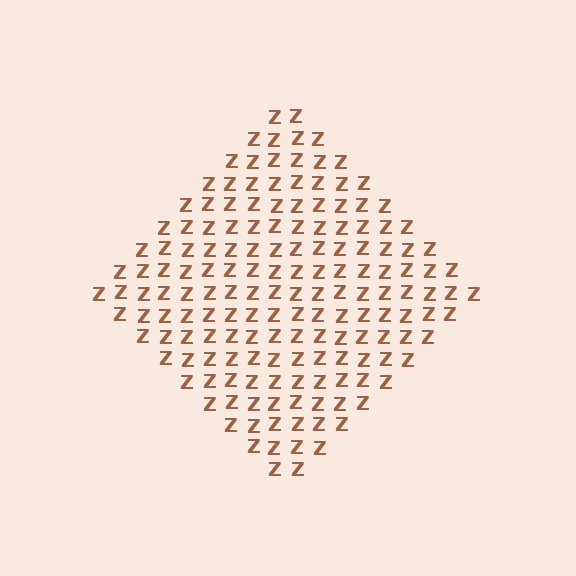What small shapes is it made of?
It is made of small letter Z's.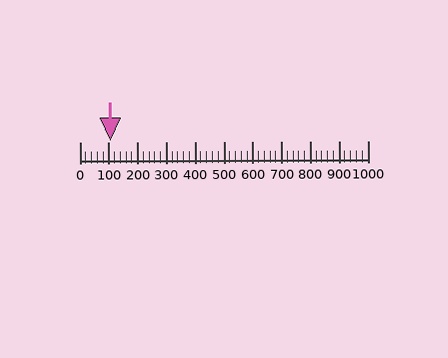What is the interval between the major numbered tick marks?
The major tick marks are spaced 100 units apart.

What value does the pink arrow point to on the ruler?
The pink arrow points to approximately 104.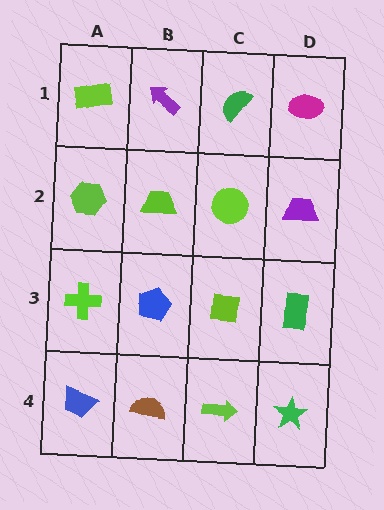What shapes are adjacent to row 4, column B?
A blue pentagon (row 3, column B), a blue trapezoid (row 4, column A), a lime arrow (row 4, column C).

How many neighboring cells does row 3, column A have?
3.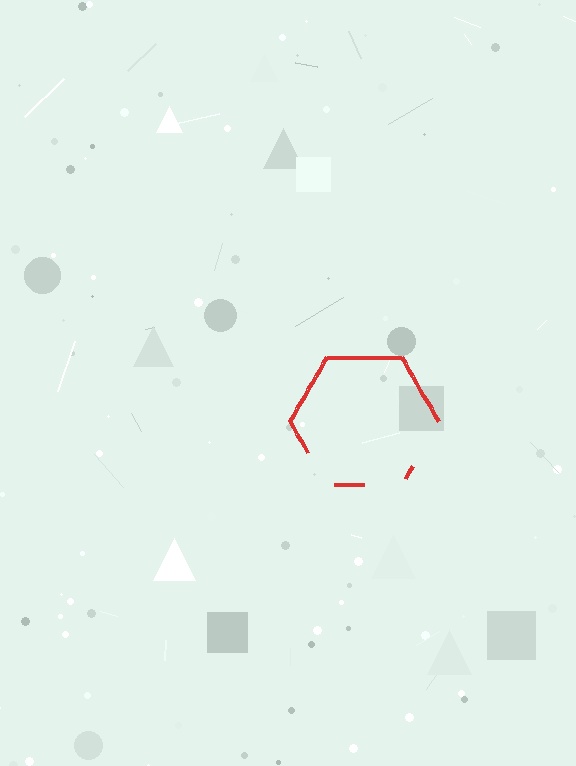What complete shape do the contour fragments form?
The contour fragments form a hexagon.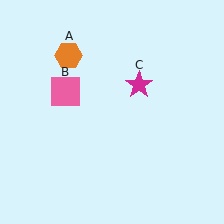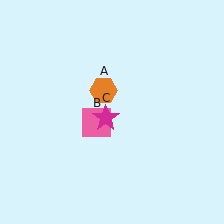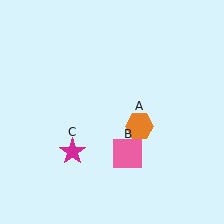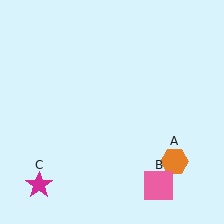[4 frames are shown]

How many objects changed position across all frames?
3 objects changed position: orange hexagon (object A), pink square (object B), magenta star (object C).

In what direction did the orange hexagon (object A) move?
The orange hexagon (object A) moved down and to the right.